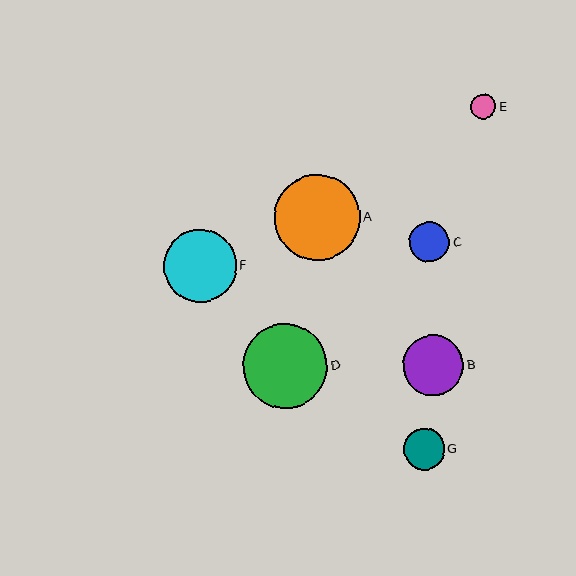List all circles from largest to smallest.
From largest to smallest: A, D, F, B, G, C, E.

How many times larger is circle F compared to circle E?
Circle F is approximately 2.9 times the size of circle E.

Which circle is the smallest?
Circle E is the smallest with a size of approximately 25 pixels.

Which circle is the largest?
Circle A is the largest with a size of approximately 86 pixels.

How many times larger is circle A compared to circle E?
Circle A is approximately 3.4 times the size of circle E.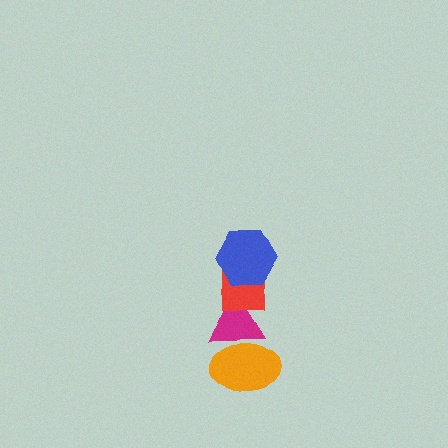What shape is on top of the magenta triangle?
The red square is on top of the magenta triangle.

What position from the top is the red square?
The red square is 2nd from the top.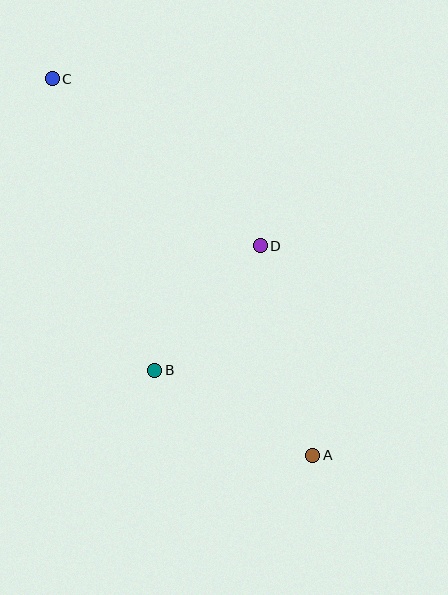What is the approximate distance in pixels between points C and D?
The distance between C and D is approximately 266 pixels.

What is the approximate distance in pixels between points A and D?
The distance between A and D is approximately 216 pixels.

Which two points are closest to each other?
Points B and D are closest to each other.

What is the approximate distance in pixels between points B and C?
The distance between B and C is approximately 309 pixels.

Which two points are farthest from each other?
Points A and C are farthest from each other.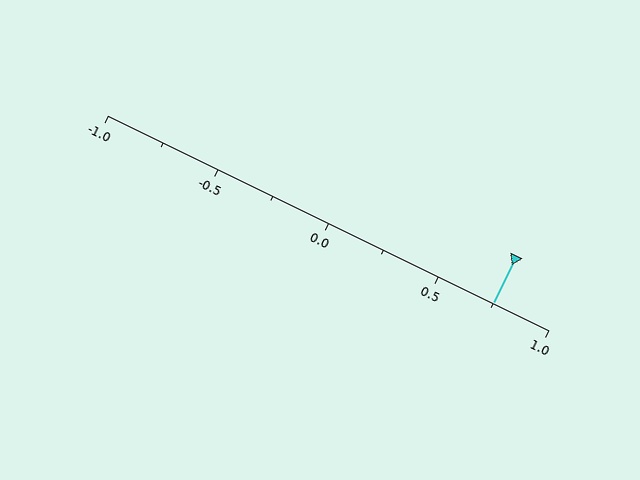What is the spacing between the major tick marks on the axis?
The major ticks are spaced 0.5 apart.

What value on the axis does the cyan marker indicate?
The marker indicates approximately 0.75.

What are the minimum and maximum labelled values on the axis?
The axis runs from -1.0 to 1.0.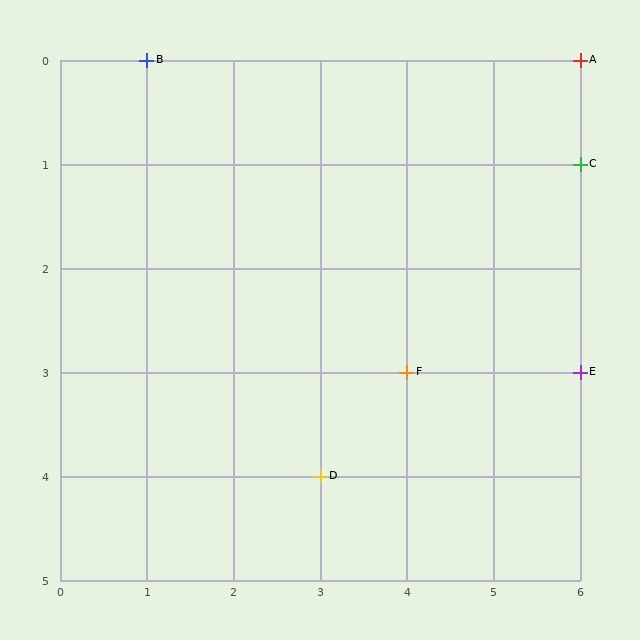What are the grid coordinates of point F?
Point F is at grid coordinates (4, 3).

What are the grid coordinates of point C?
Point C is at grid coordinates (6, 1).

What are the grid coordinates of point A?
Point A is at grid coordinates (6, 0).